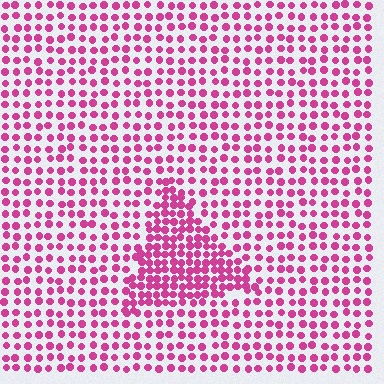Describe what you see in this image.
The image contains small magenta elements arranged at two different densities. A triangle-shaped region is visible where the elements are more densely packed than the surrounding area.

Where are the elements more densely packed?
The elements are more densely packed inside the triangle boundary.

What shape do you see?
I see a triangle.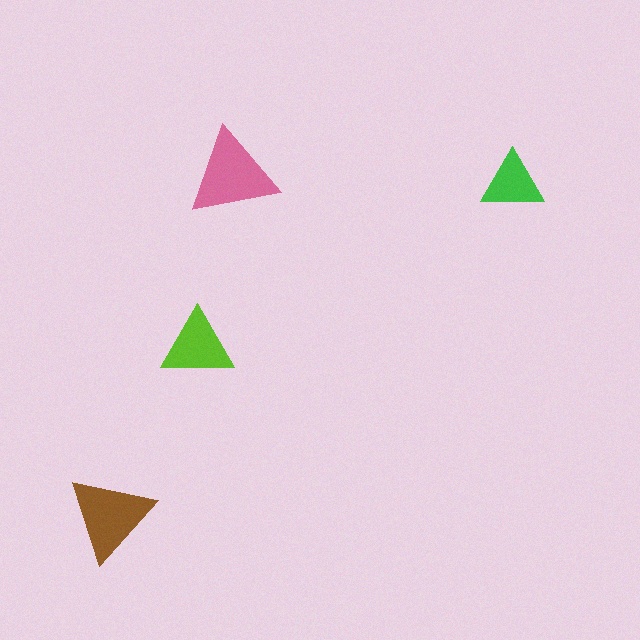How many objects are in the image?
There are 4 objects in the image.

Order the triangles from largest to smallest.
the pink one, the brown one, the lime one, the green one.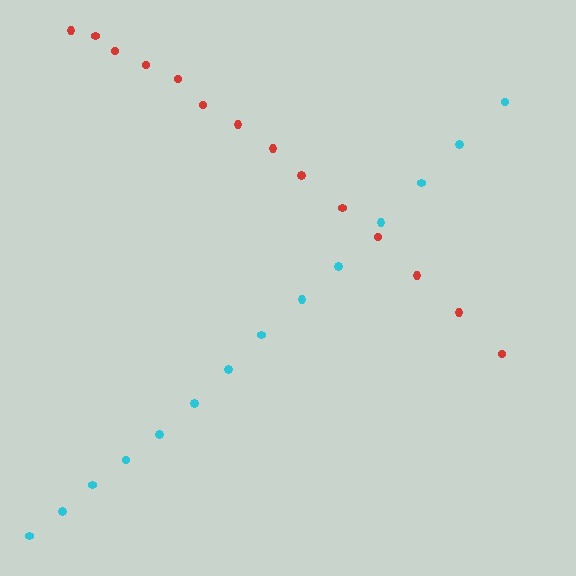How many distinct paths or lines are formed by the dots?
There are 2 distinct paths.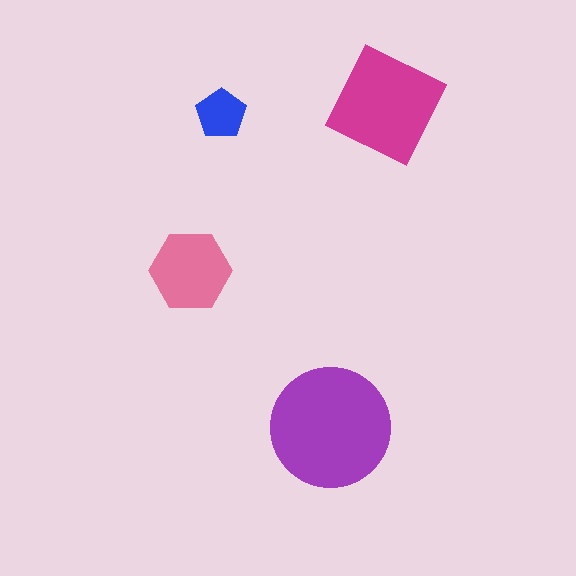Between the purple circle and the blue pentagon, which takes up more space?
The purple circle.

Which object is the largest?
The purple circle.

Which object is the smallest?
The blue pentagon.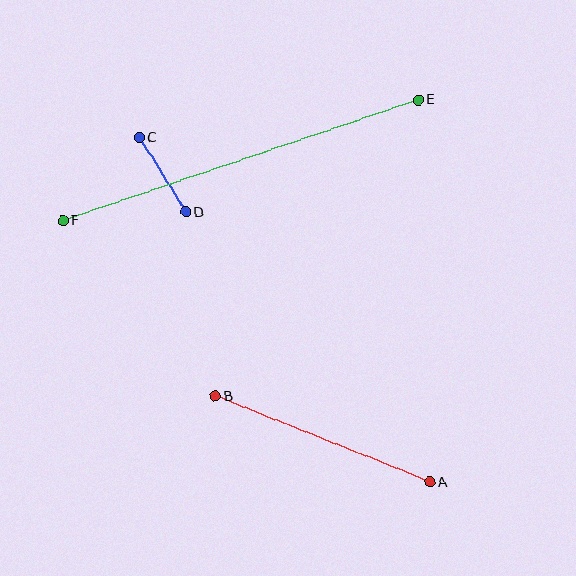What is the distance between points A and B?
The distance is approximately 231 pixels.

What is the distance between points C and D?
The distance is approximately 88 pixels.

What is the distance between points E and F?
The distance is approximately 375 pixels.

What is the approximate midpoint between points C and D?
The midpoint is at approximately (162, 175) pixels.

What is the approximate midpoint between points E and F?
The midpoint is at approximately (240, 160) pixels.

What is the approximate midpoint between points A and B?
The midpoint is at approximately (322, 439) pixels.